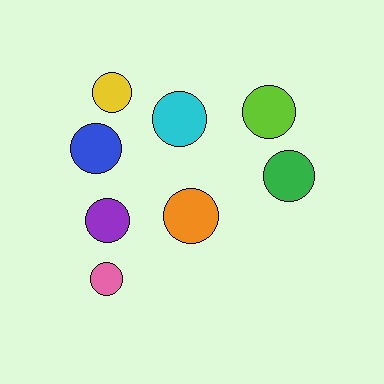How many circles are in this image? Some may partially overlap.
There are 8 circles.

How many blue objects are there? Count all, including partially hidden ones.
There is 1 blue object.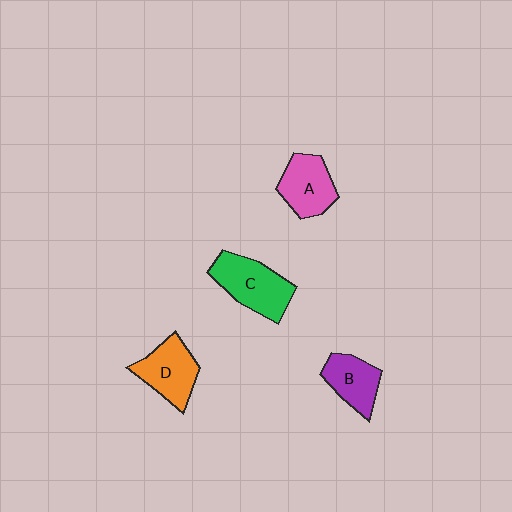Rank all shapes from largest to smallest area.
From largest to smallest: C (green), D (orange), A (pink), B (purple).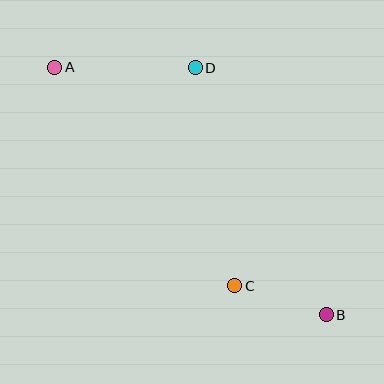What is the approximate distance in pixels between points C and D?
The distance between C and D is approximately 221 pixels.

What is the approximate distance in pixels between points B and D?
The distance between B and D is approximately 280 pixels.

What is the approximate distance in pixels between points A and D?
The distance between A and D is approximately 141 pixels.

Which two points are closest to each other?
Points B and C are closest to each other.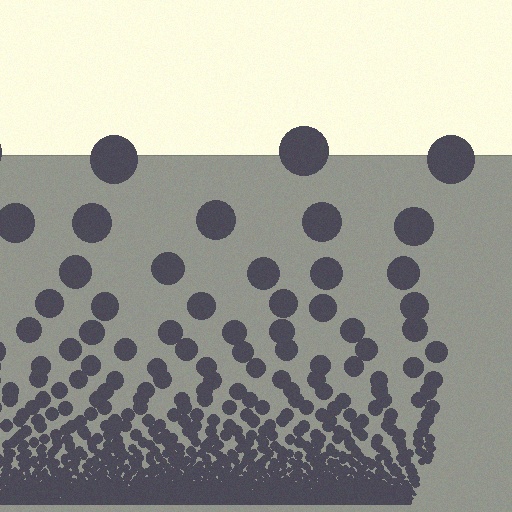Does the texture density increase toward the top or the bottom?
Density increases toward the bottom.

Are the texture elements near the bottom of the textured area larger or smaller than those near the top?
Smaller. The gradient is inverted — elements near the bottom are smaller and denser.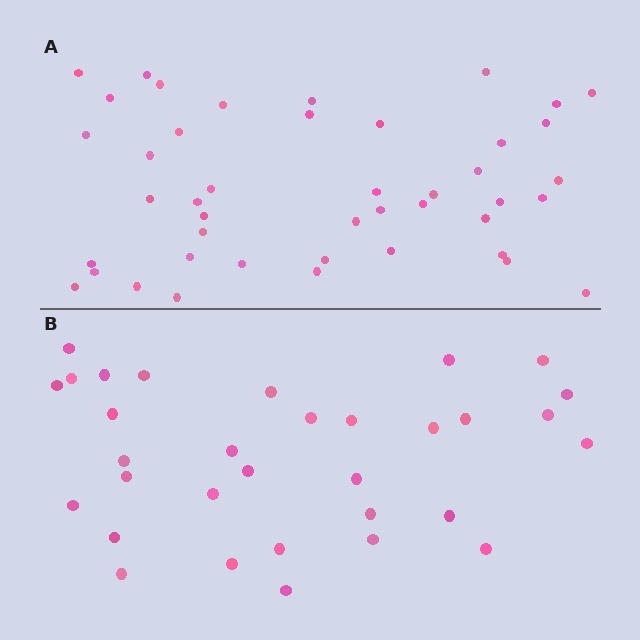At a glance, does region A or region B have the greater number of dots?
Region A (the top region) has more dots.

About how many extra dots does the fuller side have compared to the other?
Region A has roughly 12 or so more dots than region B.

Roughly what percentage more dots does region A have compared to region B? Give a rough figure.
About 40% more.